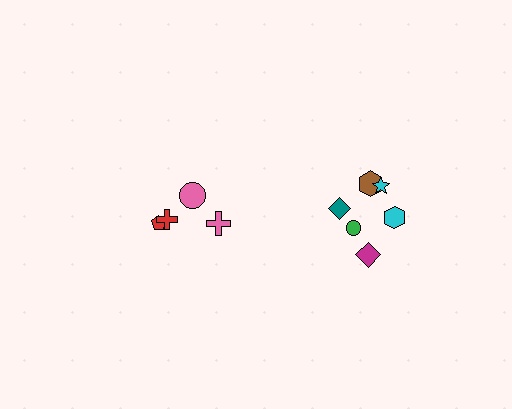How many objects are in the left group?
There are 4 objects.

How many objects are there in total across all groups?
There are 10 objects.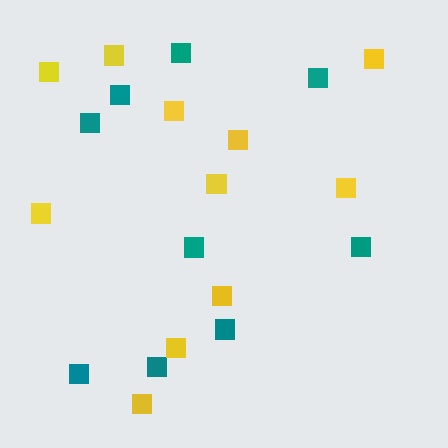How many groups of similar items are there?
There are 2 groups: one group of teal squares (9) and one group of yellow squares (11).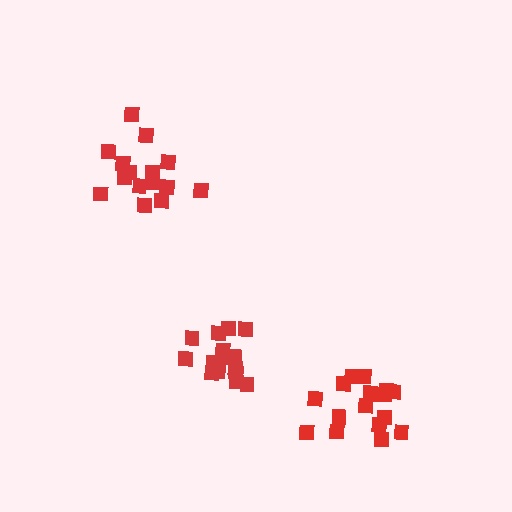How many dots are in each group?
Group 1: 15 dots, Group 2: 17 dots, Group 3: 15 dots (47 total).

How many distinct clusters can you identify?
There are 3 distinct clusters.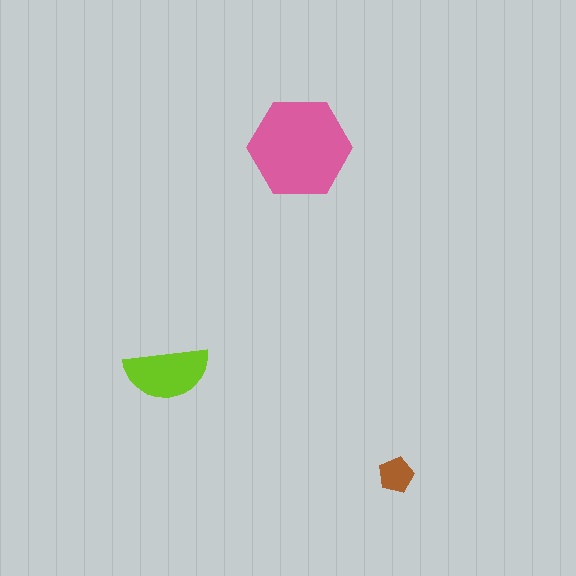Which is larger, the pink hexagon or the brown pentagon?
The pink hexagon.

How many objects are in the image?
There are 3 objects in the image.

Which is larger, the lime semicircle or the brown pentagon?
The lime semicircle.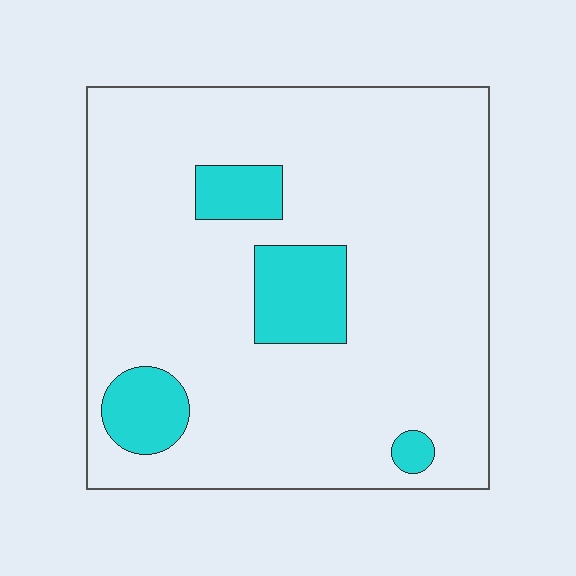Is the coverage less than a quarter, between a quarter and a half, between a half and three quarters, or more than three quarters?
Less than a quarter.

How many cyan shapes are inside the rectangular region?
4.